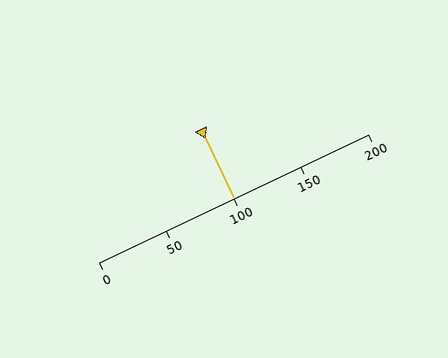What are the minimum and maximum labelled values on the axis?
The axis runs from 0 to 200.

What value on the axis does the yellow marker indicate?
The marker indicates approximately 100.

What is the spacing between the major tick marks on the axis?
The major ticks are spaced 50 apart.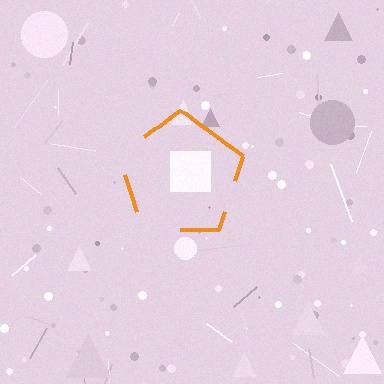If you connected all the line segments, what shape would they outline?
They would outline a pentagon.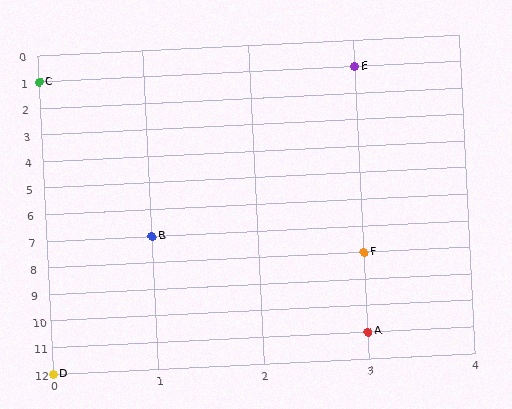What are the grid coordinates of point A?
Point A is at grid coordinates (3, 11).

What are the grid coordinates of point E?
Point E is at grid coordinates (3, 1).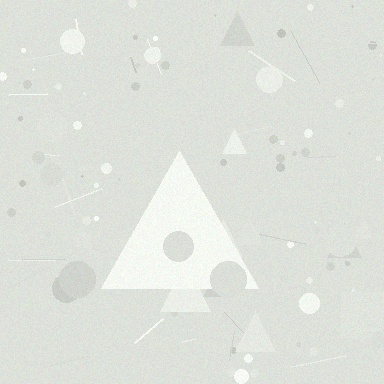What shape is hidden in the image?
A triangle is hidden in the image.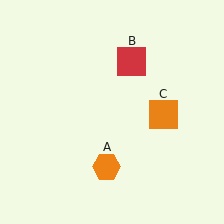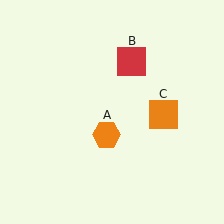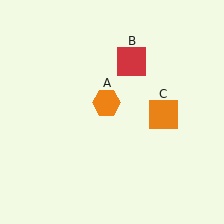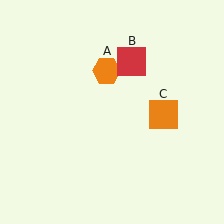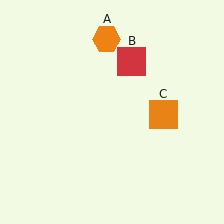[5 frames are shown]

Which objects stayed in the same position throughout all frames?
Red square (object B) and orange square (object C) remained stationary.